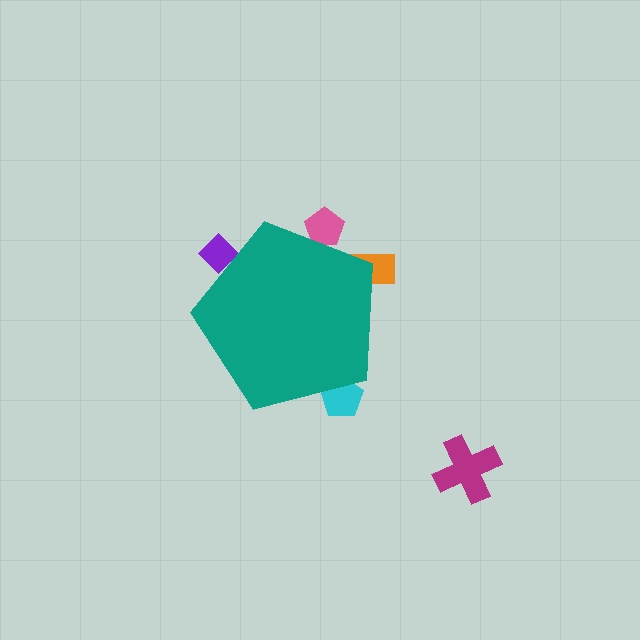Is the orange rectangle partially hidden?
Yes, the orange rectangle is partially hidden behind the teal pentagon.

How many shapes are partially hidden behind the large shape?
4 shapes are partially hidden.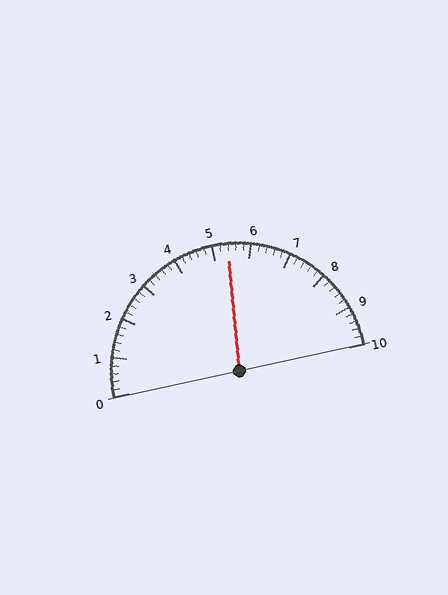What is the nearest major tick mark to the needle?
The nearest major tick mark is 5.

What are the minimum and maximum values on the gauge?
The gauge ranges from 0 to 10.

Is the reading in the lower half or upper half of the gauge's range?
The reading is in the upper half of the range (0 to 10).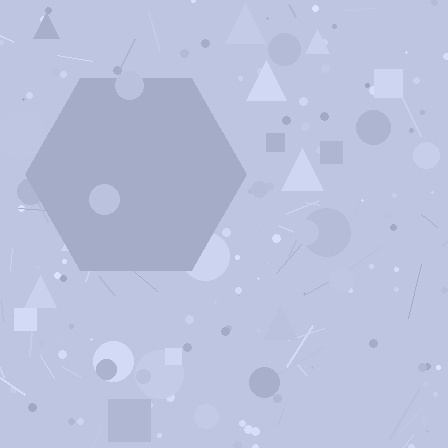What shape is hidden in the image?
A hexagon is hidden in the image.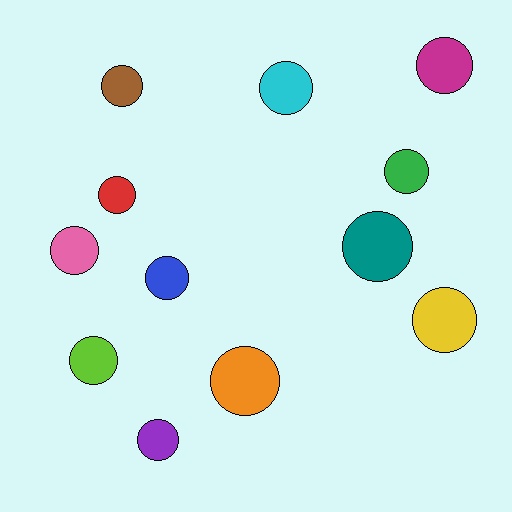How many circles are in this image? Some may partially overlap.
There are 12 circles.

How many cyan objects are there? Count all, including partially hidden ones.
There is 1 cyan object.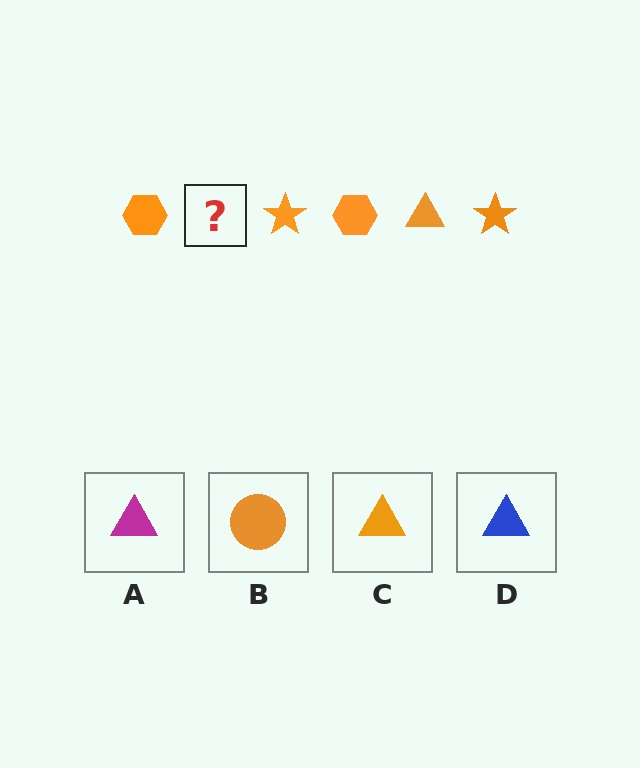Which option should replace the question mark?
Option C.